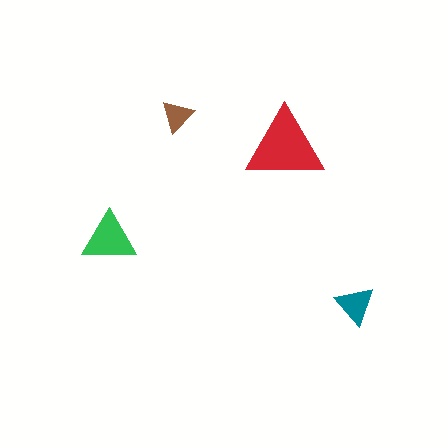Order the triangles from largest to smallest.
the red one, the green one, the teal one, the brown one.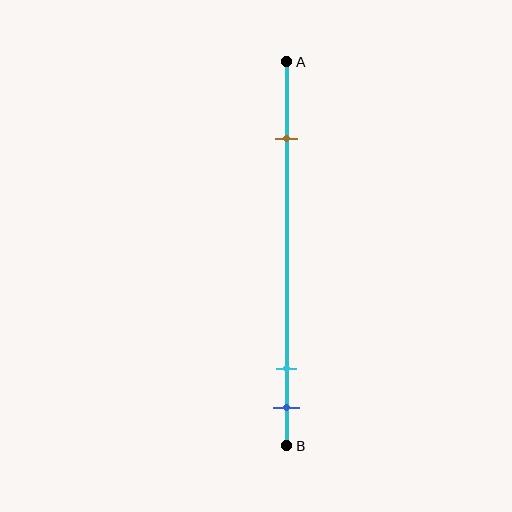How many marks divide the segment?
There are 3 marks dividing the segment.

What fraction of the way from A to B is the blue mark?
The blue mark is approximately 90% (0.9) of the way from A to B.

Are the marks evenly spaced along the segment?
No, the marks are not evenly spaced.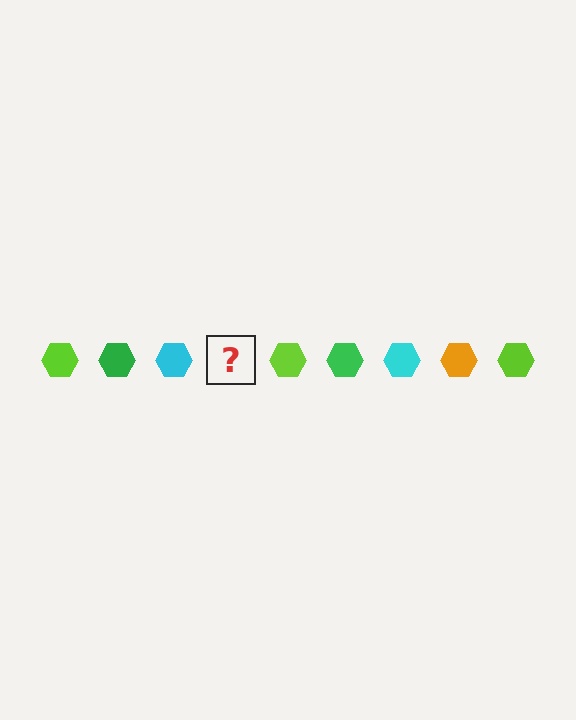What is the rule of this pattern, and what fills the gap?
The rule is that the pattern cycles through lime, green, cyan, orange hexagons. The gap should be filled with an orange hexagon.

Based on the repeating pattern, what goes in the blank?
The blank should be an orange hexagon.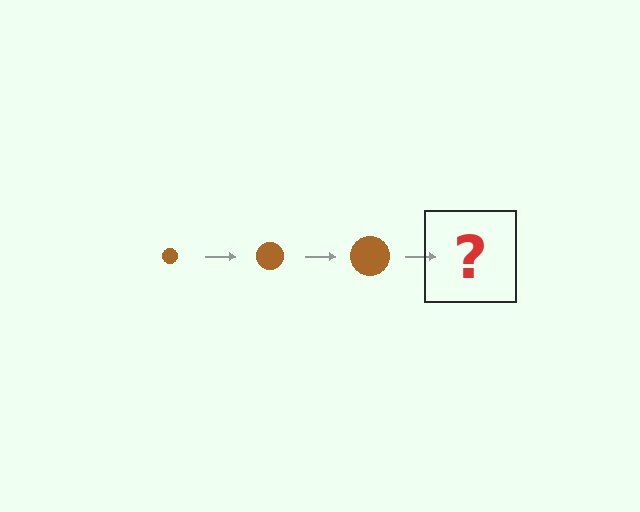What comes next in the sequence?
The next element should be a brown circle, larger than the previous one.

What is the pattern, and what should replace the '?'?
The pattern is that the circle gets progressively larger each step. The '?' should be a brown circle, larger than the previous one.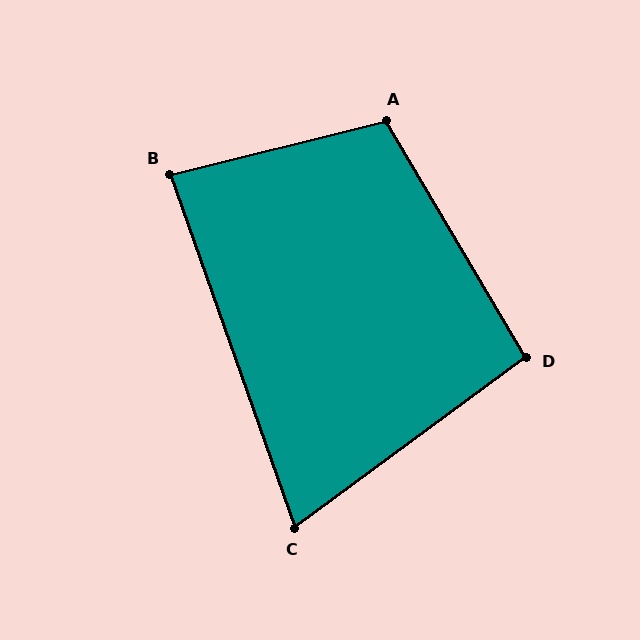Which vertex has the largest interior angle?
A, at approximately 107 degrees.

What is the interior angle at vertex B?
Approximately 84 degrees (acute).